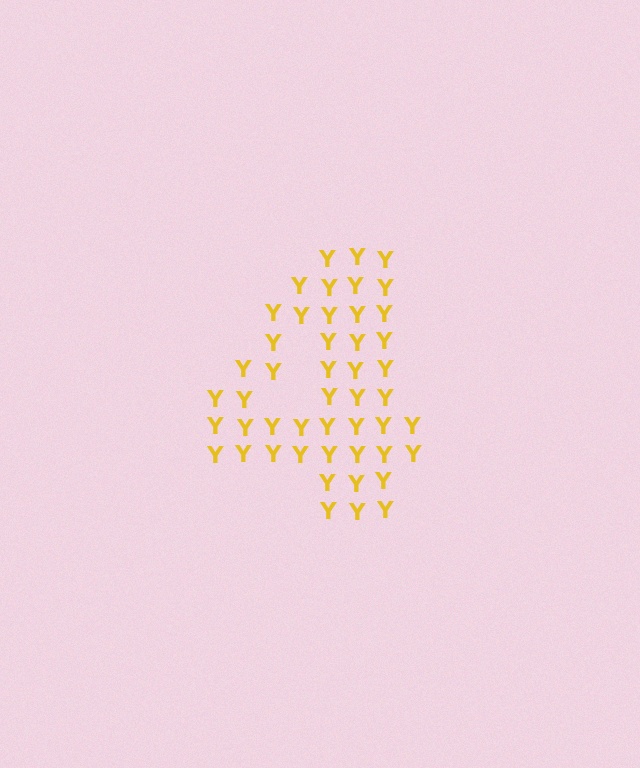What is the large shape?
The large shape is the digit 4.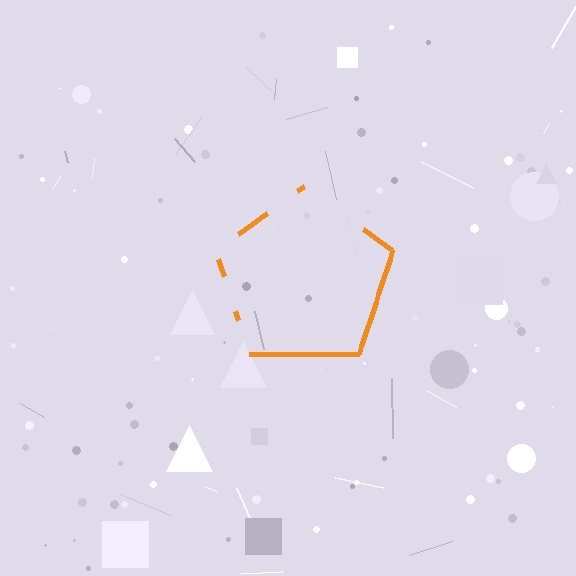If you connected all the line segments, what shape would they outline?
They would outline a pentagon.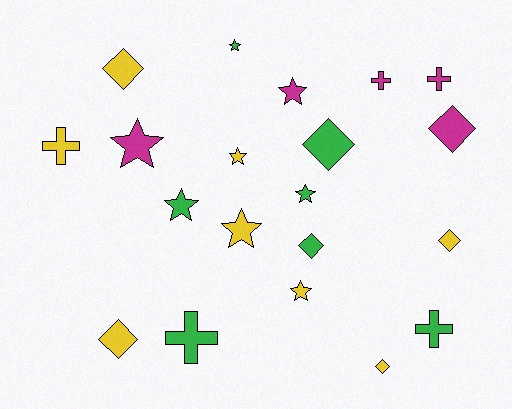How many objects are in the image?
There are 20 objects.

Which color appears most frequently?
Yellow, with 8 objects.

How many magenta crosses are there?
There are 2 magenta crosses.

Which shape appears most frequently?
Star, with 8 objects.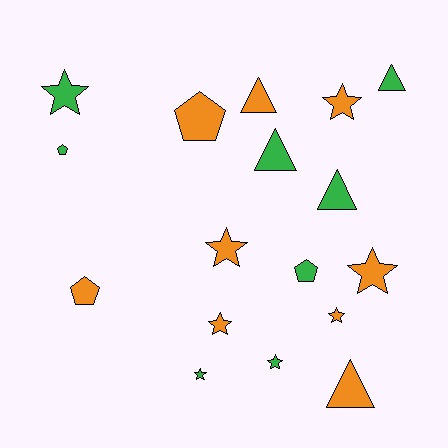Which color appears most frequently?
Orange, with 9 objects.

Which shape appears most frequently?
Star, with 8 objects.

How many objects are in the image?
There are 17 objects.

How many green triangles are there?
There are 3 green triangles.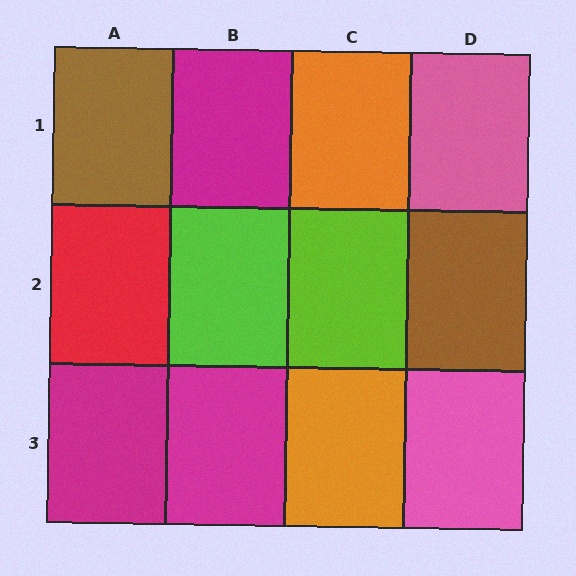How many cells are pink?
2 cells are pink.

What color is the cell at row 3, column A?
Magenta.